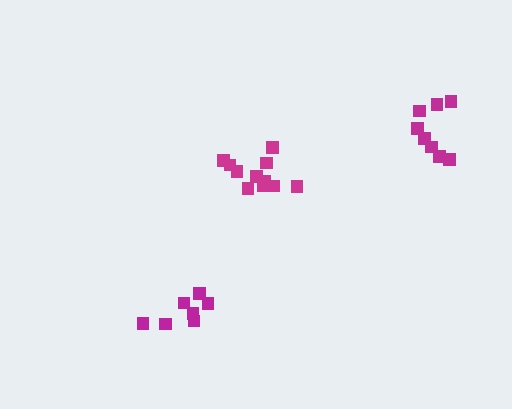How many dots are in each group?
Group 1: 11 dots, Group 2: 8 dots, Group 3: 7 dots (26 total).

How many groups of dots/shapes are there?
There are 3 groups.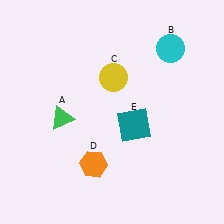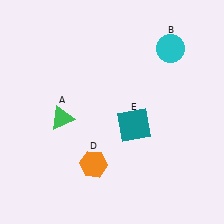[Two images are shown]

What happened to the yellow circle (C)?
The yellow circle (C) was removed in Image 2. It was in the top-right area of Image 1.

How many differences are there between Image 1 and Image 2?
There is 1 difference between the two images.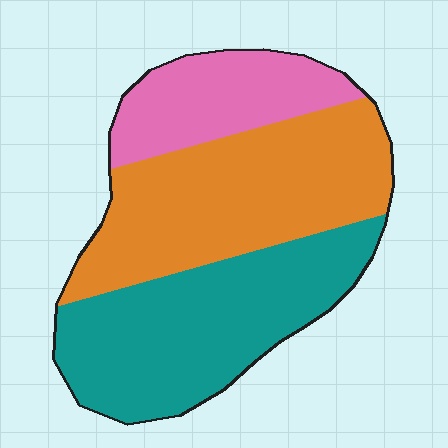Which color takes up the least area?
Pink, at roughly 20%.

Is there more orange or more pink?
Orange.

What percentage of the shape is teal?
Teal takes up about two fifths (2/5) of the shape.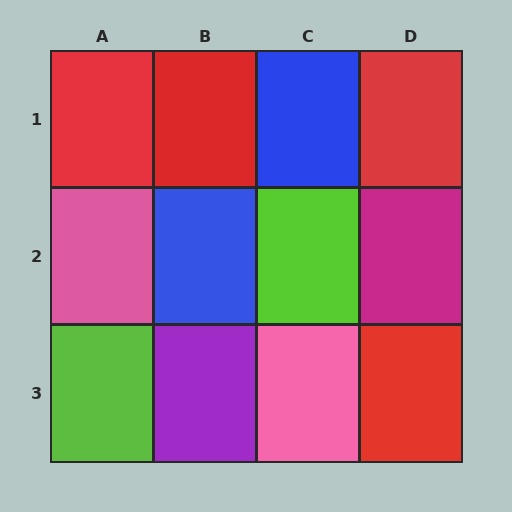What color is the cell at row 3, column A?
Lime.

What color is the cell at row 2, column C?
Lime.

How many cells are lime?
2 cells are lime.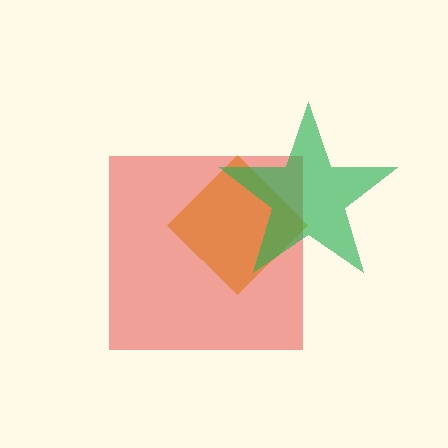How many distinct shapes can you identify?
There are 3 distinct shapes: a yellow diamond, a red square, a green star.